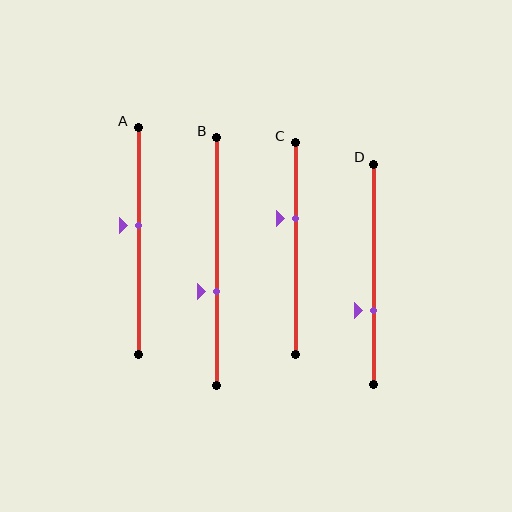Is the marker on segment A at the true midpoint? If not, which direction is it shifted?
No, the marker on segment A is shifted upward by about 7% of the segment length.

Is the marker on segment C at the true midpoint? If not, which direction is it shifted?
No, the marker on segment C is shifted upward by about 14% of the segment length.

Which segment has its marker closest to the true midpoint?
Segment A has its marker closest to the true midpoint.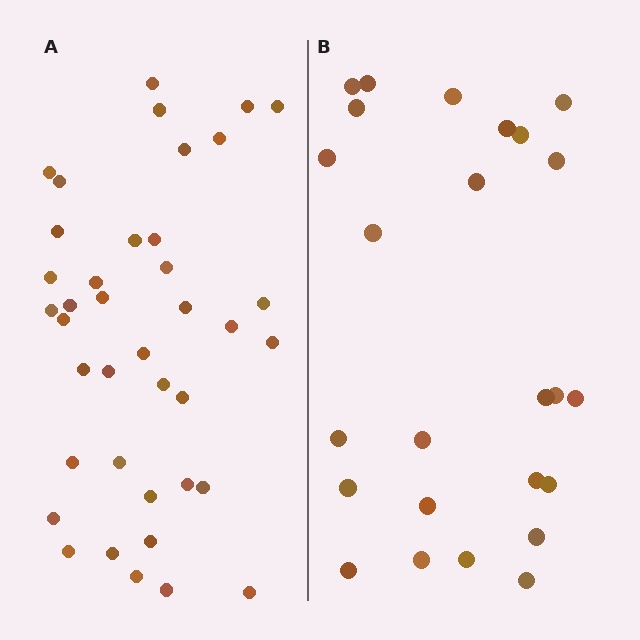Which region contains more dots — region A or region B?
Region A (the left region) has more dots.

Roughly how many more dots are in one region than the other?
Region A has approximately 15 more dots than region B.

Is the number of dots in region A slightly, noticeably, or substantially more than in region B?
Region A has substantially more. The ratio is roughly 1.6 to 1.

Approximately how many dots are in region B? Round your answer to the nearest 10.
About 20 dots. (The exact count is 25, which rounds to 20.)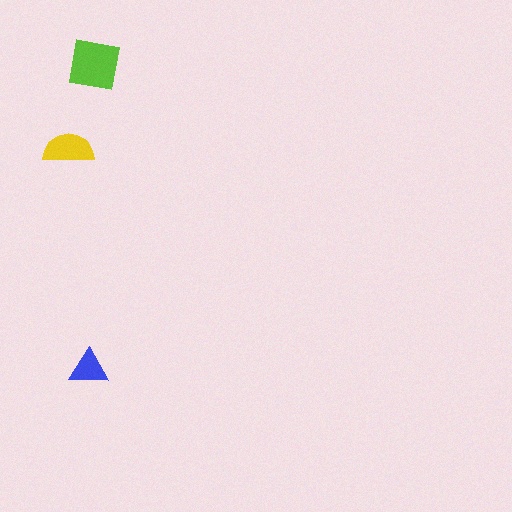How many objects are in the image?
There are 3 objects in the image.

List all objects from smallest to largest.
The blue triangle, the yellow semicircle, the lime square.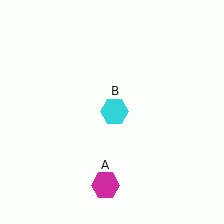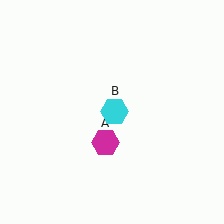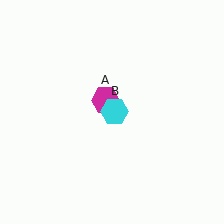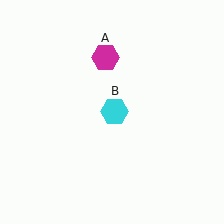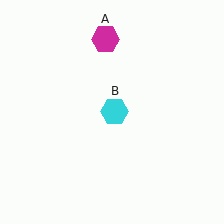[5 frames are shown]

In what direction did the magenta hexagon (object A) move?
The magenta hexagon (object A) moved up.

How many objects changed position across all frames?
1 object changed position: magenta hexagon (object A).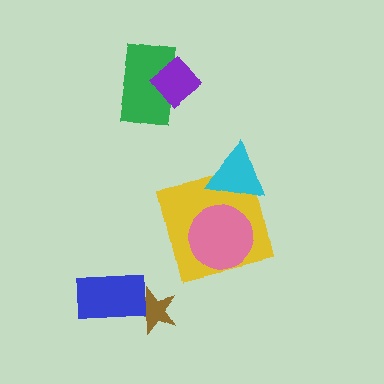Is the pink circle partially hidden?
No, no other shape covers it.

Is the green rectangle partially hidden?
Yes, it is partially covered by another shape.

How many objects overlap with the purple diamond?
1 object overlaps with the purple diamond.